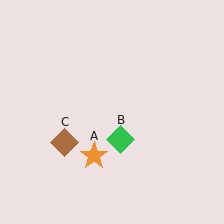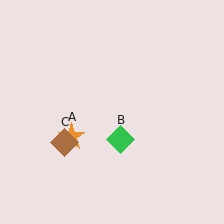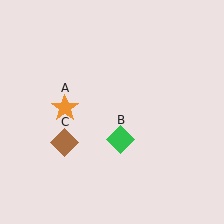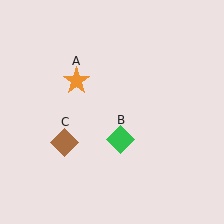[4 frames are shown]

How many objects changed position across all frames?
1 object changed position: orange star (object A).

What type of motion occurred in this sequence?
The orange star (object A) rotated clockwise around the center of the scene.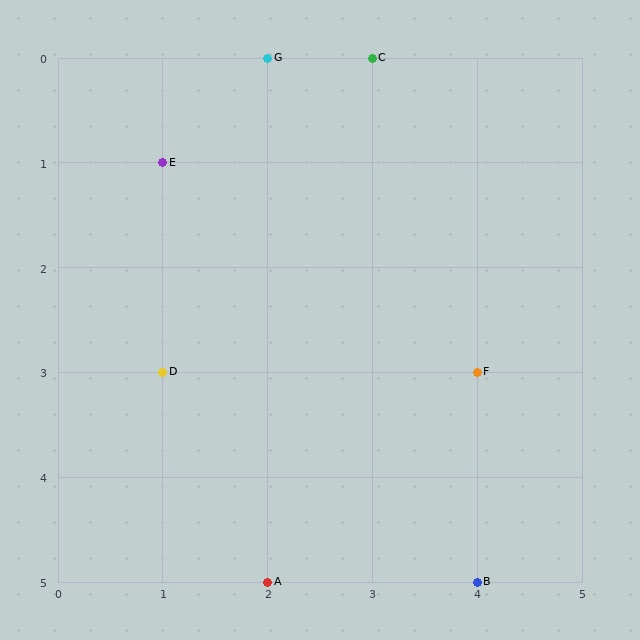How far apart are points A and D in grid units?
Points A and D are 1 column and 2 rows apart (about 2.2 grid units diagonally).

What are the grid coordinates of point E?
Point E is at grid coordinates (1, 1).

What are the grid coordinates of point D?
Point D is at grid coordinates (1, 3).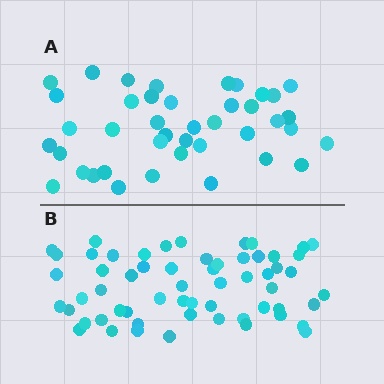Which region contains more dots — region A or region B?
Region B (the bottom region) has more dots.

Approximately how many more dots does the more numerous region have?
Region B has approximately 20 more dots than region A.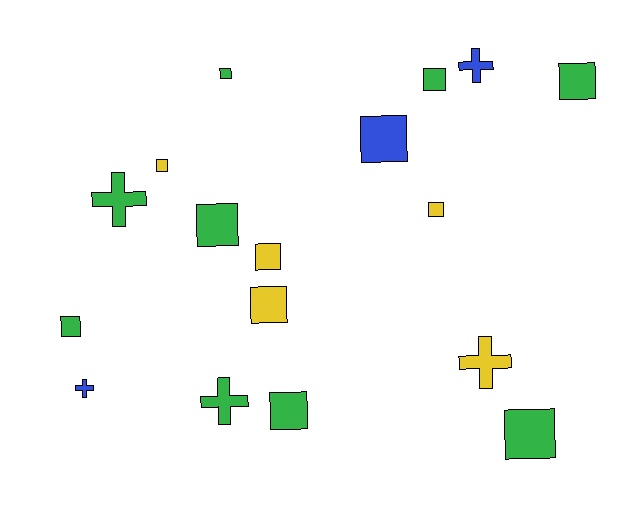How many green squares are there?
There are 7 green squares.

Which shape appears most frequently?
Square, with 12 objects.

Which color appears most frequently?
Green, with 9 objects.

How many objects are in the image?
There are 17 objects.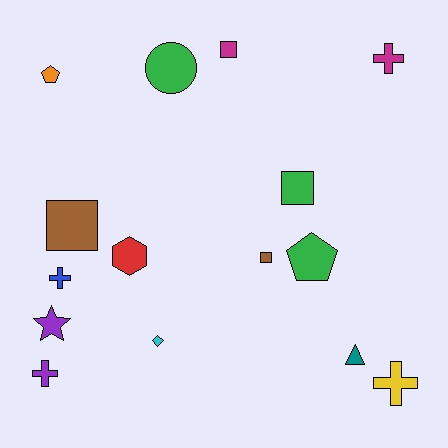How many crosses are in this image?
There are 4 crosses.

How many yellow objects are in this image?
There is 1 yellow object.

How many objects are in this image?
There are 15 objects.